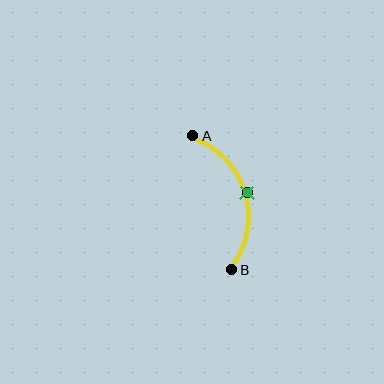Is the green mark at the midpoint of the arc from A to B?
Yes. The green mark lies on the arc at equal arc-length from both A and B — it is the arc midpoint.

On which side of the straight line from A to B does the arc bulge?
The arc bulges to the right of the straight line connecting A and B.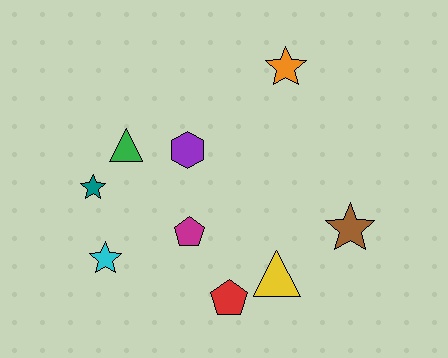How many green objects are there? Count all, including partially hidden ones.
There is 1 green object.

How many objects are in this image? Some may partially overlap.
There are 9 objects.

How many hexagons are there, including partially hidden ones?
There is 1 hexagon.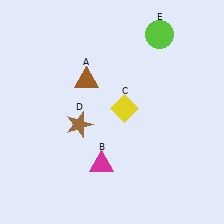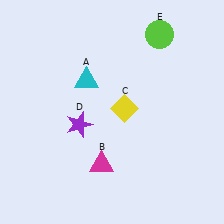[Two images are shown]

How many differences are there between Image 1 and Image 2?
There are 2 differences between the two images.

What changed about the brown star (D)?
In Image 1, D is brown. In Image 2, it changed to purple.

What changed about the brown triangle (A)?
In Image 1, A is brown. In Image 2, it changed to cyan.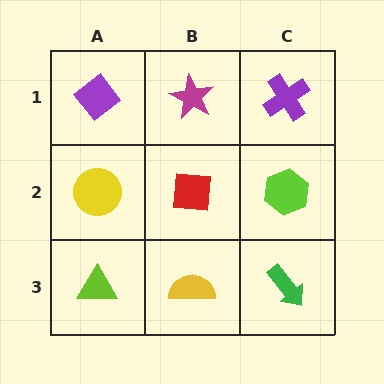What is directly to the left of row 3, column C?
A yellow semicircle.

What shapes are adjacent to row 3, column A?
A yellow circle (row 2, column A), a yellow semicircle (row 3, column B).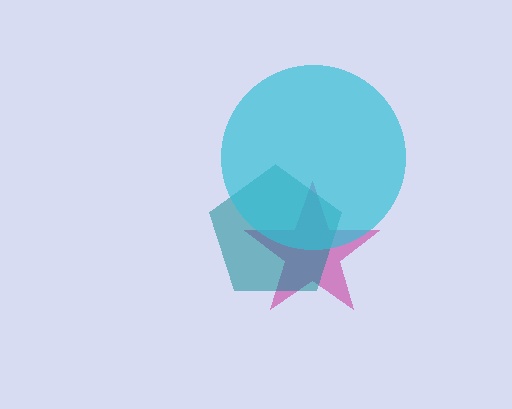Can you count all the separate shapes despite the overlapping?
Yes, there are 3 separate shapes.